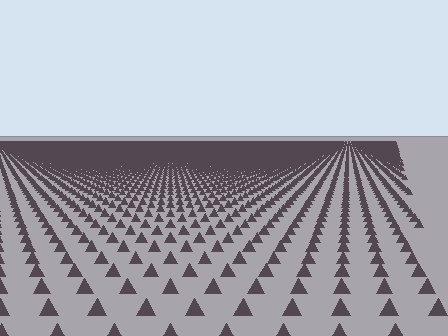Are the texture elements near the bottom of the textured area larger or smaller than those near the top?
Larger. Near the bottom, elements are closer to the viewer and appear at a bigger on-screen size.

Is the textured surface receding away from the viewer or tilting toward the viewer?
The surface is receding away from the viewer. Texture elements get smaller and denser toward the top.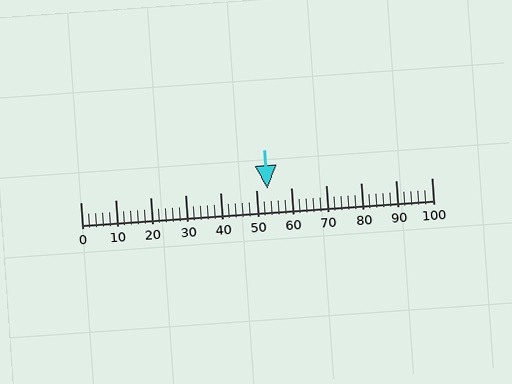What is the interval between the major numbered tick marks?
The major tick marks are spaced 10 units apart.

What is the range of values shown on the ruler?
The ruler shows values from 0 to 100.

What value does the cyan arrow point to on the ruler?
The cyan arrow points to approximately 53.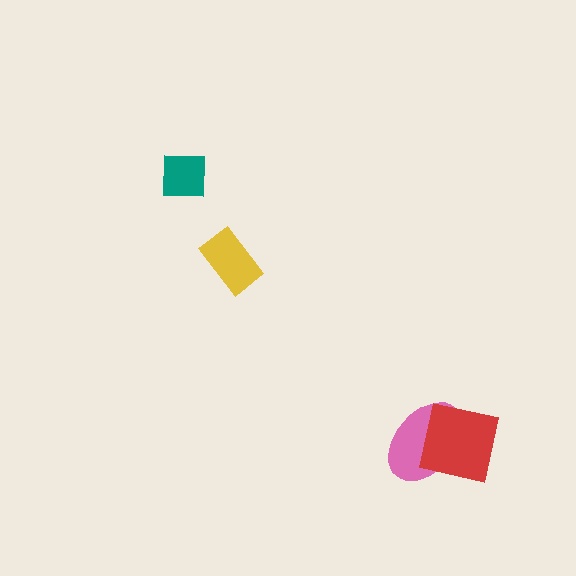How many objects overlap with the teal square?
0 objects overlap with the teal square.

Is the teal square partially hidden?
No, no other shape covers it.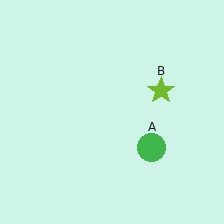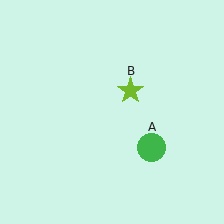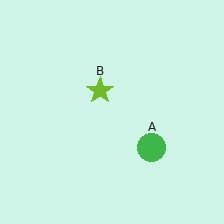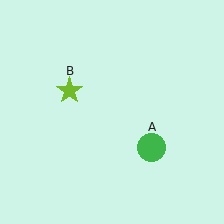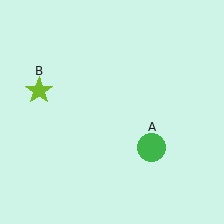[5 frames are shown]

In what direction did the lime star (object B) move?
The lime star (object B) moved left.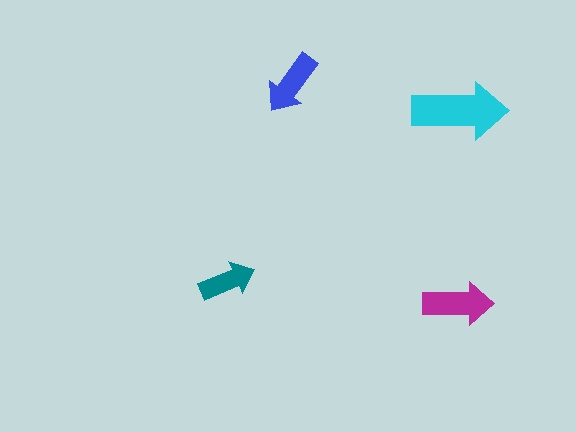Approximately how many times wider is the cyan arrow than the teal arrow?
About 1.5 times wider.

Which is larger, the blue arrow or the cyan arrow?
The cyan one.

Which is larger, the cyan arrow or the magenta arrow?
The cyan one.